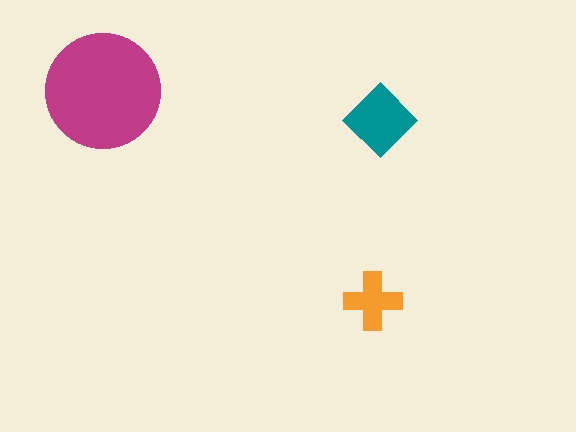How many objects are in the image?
There are 3 objects in the image.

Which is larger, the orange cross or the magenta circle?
The magenta circle.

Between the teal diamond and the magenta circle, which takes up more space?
The magenta circle.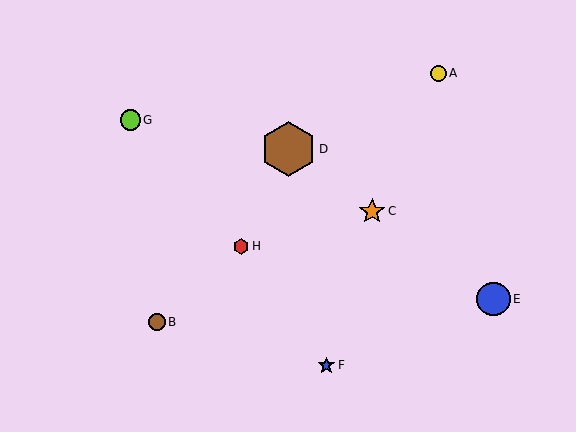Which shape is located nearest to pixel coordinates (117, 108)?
The lime circle (labeled G) at (130, 120) is nearest to that location.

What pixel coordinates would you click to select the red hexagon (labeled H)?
Click at (241, 246) to select the red hexagon H.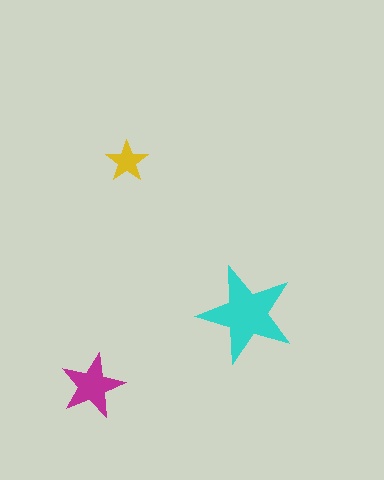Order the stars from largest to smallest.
the cyan one, the magenta one, the yellow one.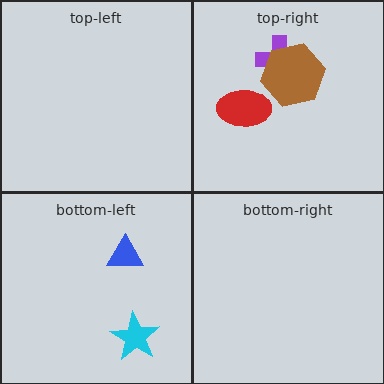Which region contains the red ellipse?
The top-right region.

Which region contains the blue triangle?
The bottom-left region.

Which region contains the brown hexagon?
The top-right region.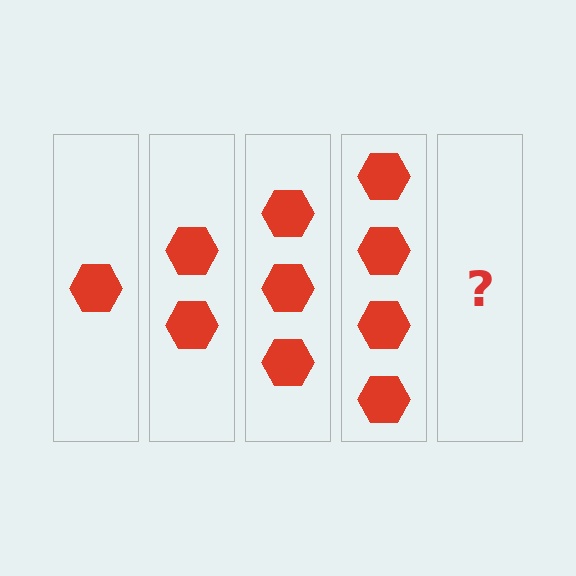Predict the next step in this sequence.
The next step is 5 hexagons.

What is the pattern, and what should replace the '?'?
The pattern is that each step adds one more hexagon. The '?' should be 5 hexagons.